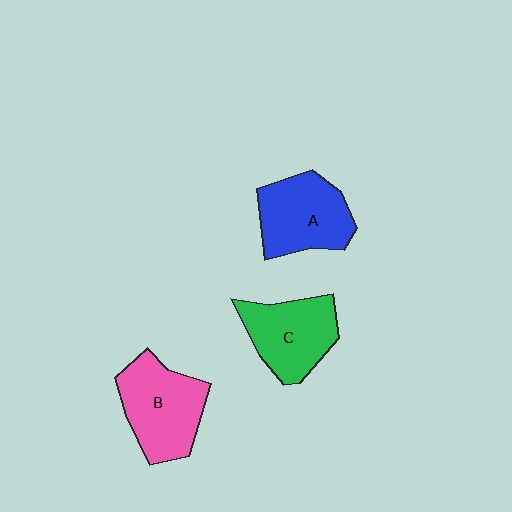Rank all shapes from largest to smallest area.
From largest to smallest: B (pink), A (blue), C (green).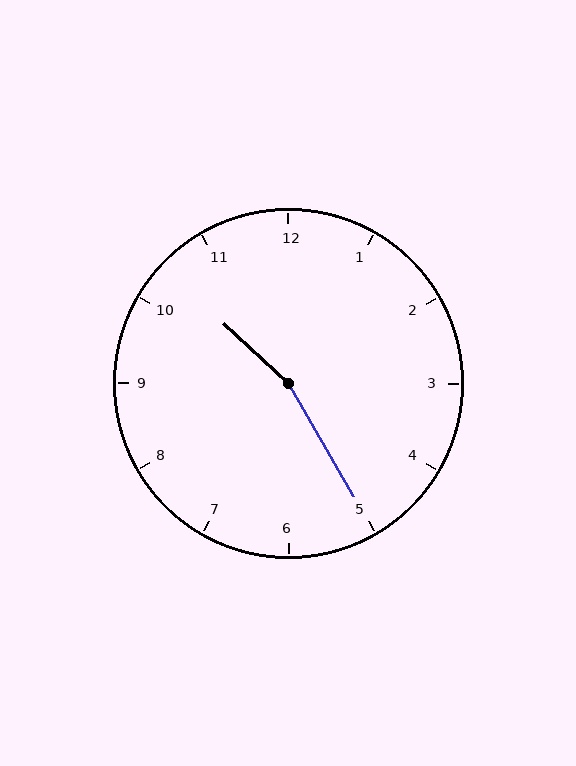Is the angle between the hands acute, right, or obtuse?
It is obtuse.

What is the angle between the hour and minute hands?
Approximately 162 degrees.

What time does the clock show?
10:25.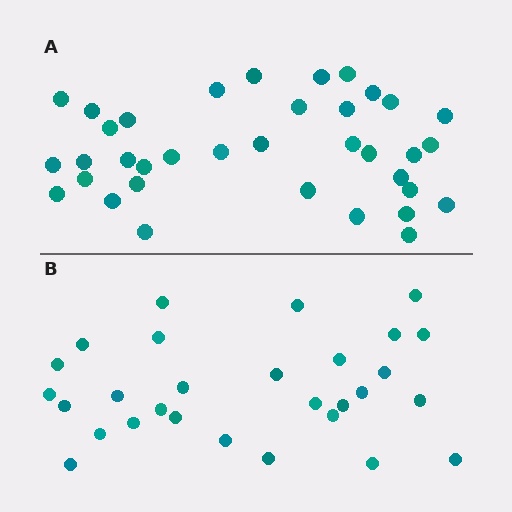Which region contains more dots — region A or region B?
Region A (the top region) has more dots.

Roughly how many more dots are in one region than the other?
Region A has roughly 8 or so more dots than region B.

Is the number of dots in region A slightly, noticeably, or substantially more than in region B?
Region A has only slightly more — the two regions are fairly close. The ratio is roughly 1.2 to 1.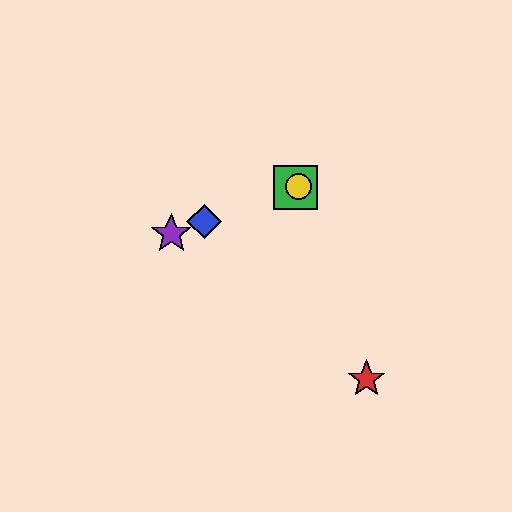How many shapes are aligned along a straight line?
4 shapes (the blue diamond, the green square, the yellow circle, the purple star) are aligned along a straight line.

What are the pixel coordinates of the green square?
The green square is at (296, 188).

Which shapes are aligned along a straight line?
The blue diamond, the green square, the yellow circle, the purple star are aligned along a straight line.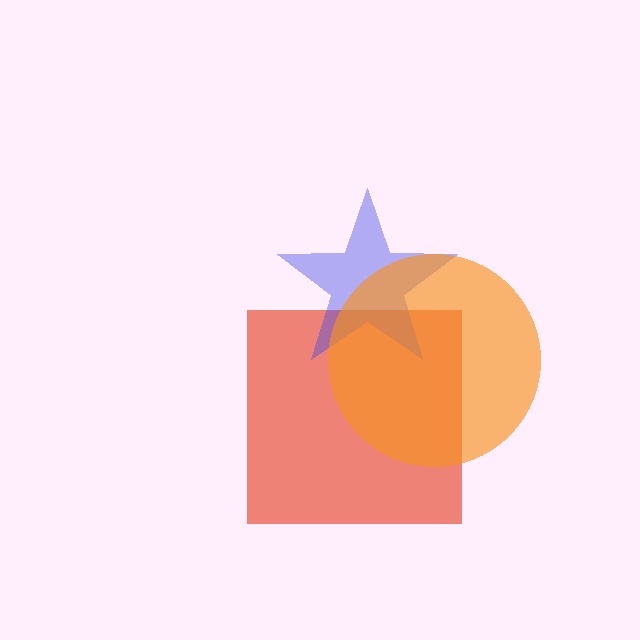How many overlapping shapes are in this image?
There are 3 overlapping shapes in the image.